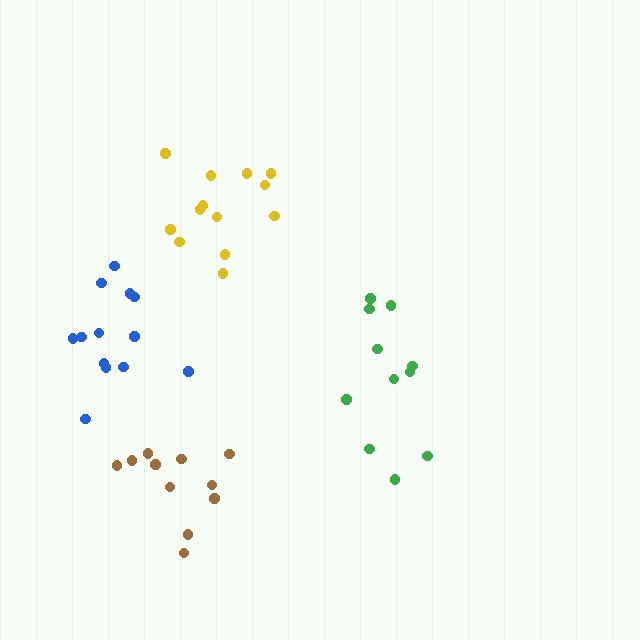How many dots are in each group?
Group 1: 13 dots, Group 2: 11 dots, Group 3: 11 dots, Group 4: 13 dots (48 total).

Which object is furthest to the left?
The blue cluster is leftmost.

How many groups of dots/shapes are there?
There are 4 groups.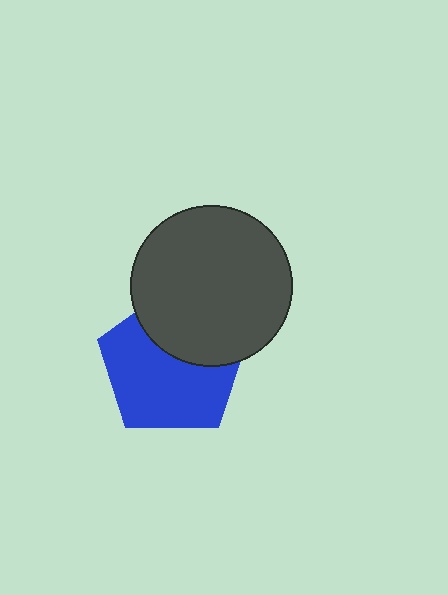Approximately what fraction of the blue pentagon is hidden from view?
Roughly 36% of the blue pentagon is hidden behind the dark gray circle.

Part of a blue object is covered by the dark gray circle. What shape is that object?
It is a pentagon.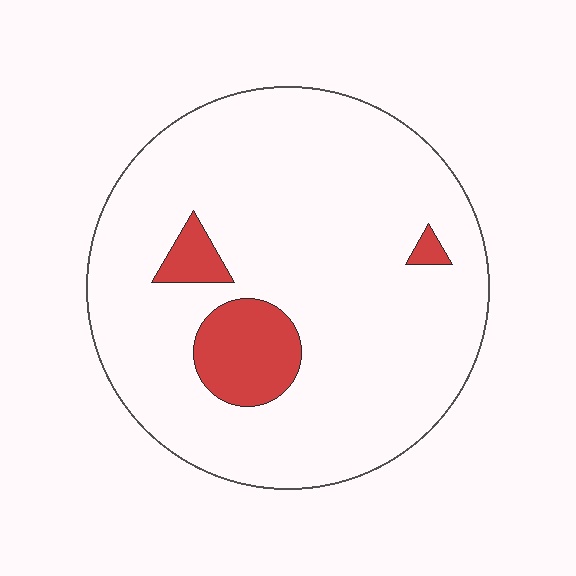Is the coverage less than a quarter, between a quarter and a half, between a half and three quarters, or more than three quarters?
Less than a quarter.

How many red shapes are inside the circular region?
3.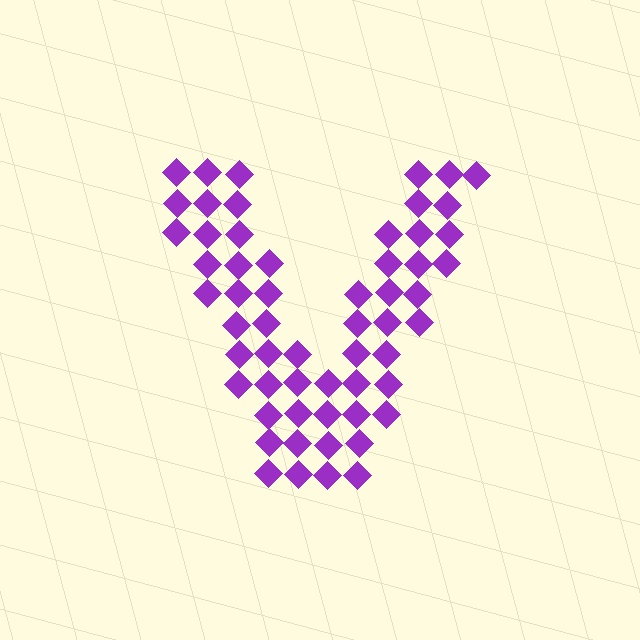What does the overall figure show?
The overall figure shows the letter V.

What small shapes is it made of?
It is made of small diamonds.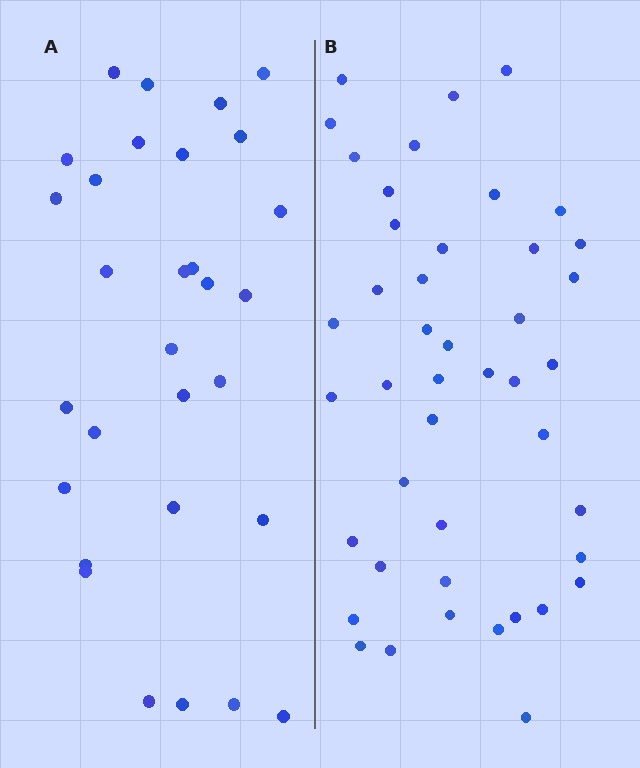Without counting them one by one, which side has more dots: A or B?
Region B (the right region) has more dots.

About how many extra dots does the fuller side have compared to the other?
Region B has approximately 15 more dots than region A.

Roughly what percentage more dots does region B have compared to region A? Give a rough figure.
About 45% more.